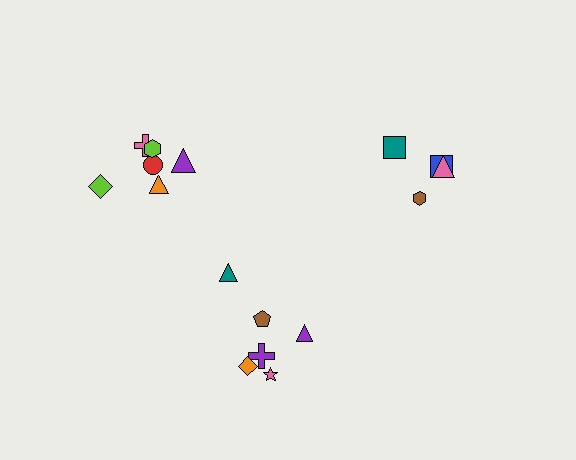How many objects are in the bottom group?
There are 6 objects.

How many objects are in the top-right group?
There are 4 objects.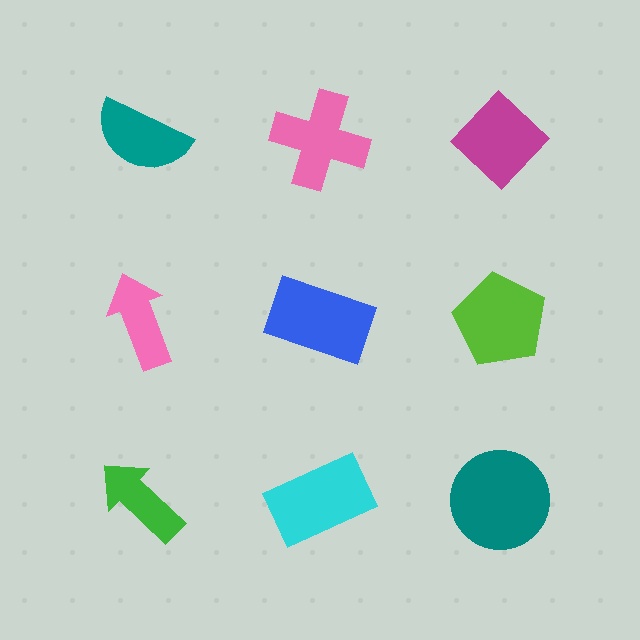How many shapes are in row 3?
3 shapes.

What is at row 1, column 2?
A pink cross.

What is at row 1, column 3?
A magenta diamond.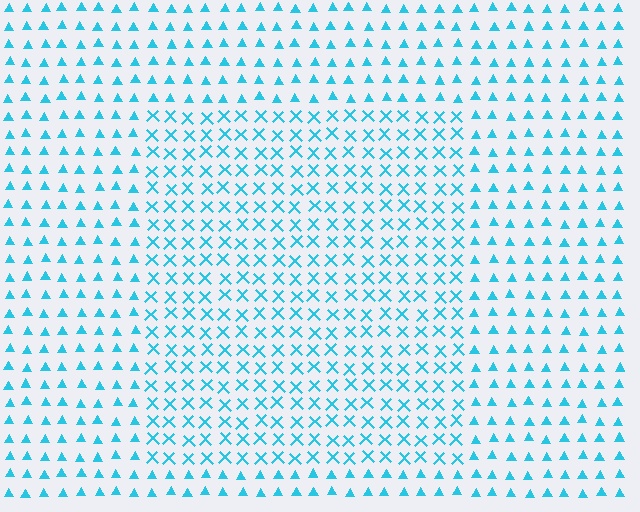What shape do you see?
I see a rectangle.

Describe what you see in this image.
The image is filled with small cyan elements arranged in a uniform grid. A rectangle-shaped region contains X marks, while the surrounding area contains triangles. The boundary is defined purely by the change in element shape.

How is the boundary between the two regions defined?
The boundary is defined by a change in element shape: X marks inside vs. triangles outside. All elements share the same color and spacing.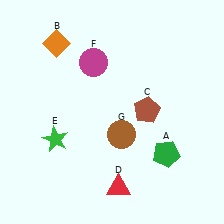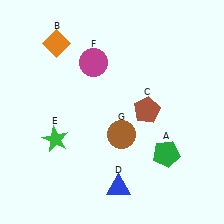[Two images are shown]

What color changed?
The triangle (D) changed from red in Image 1 to blue in Image 2.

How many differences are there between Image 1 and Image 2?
There is 1 difference between the two images.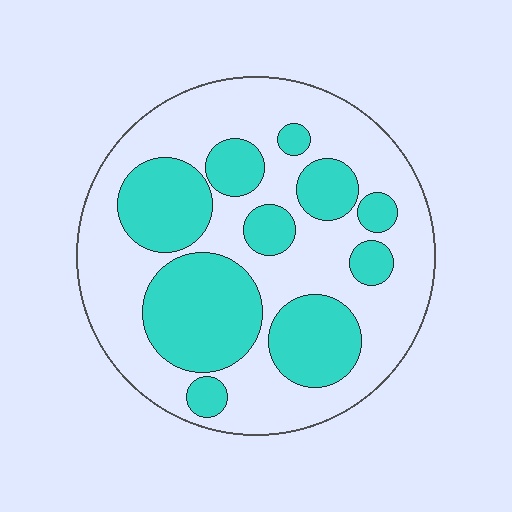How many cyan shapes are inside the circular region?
10.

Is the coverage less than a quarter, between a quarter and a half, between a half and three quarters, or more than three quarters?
Between a quarter and a half.